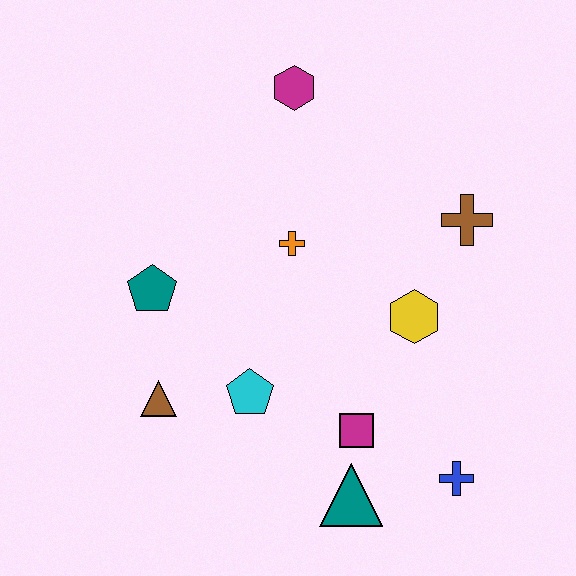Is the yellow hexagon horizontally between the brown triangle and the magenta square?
No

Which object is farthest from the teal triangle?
The magenta hexagon is farthest from the teal triangle.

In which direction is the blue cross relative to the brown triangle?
The blue cross is to the right of the brown triangle.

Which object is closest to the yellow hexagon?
The brown cross is closest to the yellow hexagon.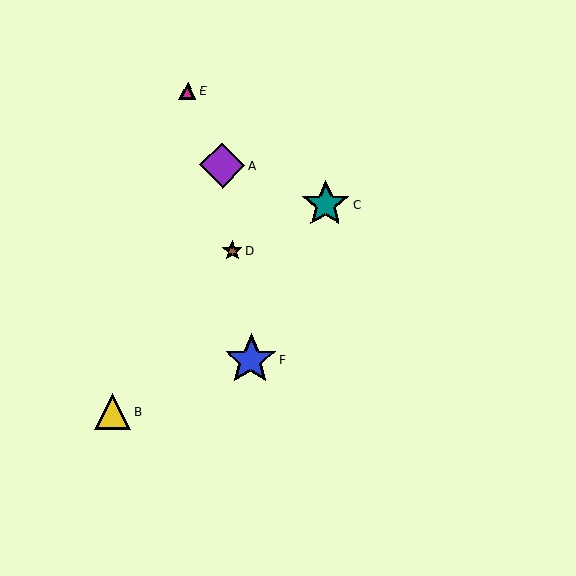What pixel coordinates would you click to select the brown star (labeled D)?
Click at (233, 250) to select the brown star D.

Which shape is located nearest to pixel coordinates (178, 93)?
The magenta triangle (labeled E) at (188, 91) is nearest to that location.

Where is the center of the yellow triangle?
The center of the yellow triangle is at (113, 411).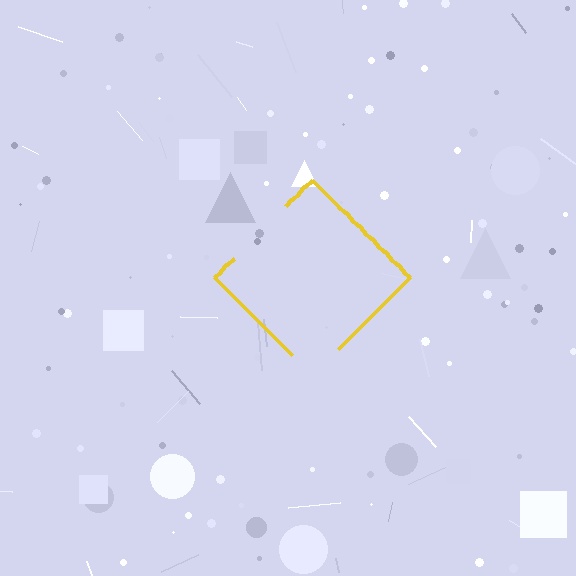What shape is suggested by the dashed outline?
The dashed outline suggests a diamond.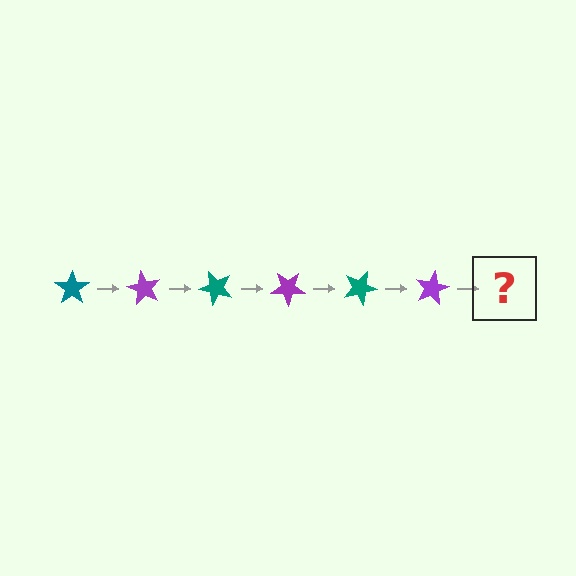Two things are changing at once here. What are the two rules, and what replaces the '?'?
The two rules are that it rotates 60 degrees each step and the color cycles through teal and purple. The '?' should be a teal star, rotated 360 degrees from the start.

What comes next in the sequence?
The next element should be a teal star, rotated 360 degrees from the start.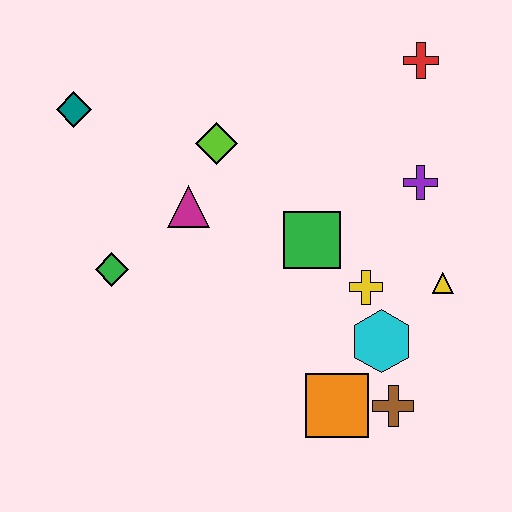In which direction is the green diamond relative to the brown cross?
The green diamond is to the left of the brown cross.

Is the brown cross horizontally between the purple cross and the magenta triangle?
Yes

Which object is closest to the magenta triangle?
The lime diamond is closest to the magenta triangle.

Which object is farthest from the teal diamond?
The brown cross is farthest from the teal diamond.